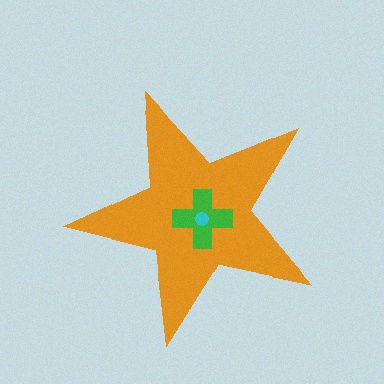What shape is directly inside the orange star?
The green cross.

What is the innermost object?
The cyan circle.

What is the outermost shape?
The orange star.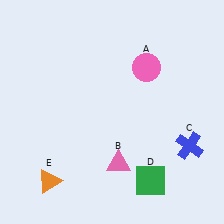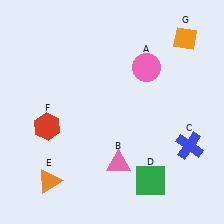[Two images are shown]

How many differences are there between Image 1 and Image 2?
There are 2 differences between the two images.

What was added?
A red hexagon (F), an orange diamond (G) were added in Image 2.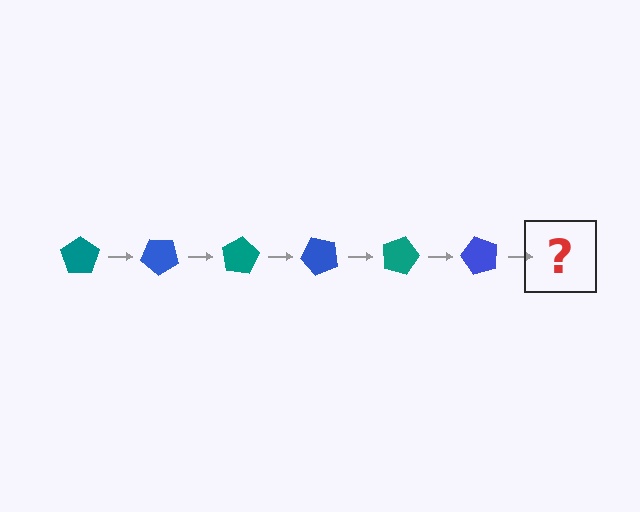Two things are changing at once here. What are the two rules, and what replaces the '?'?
The two rules are that it rotates 40 degrees each step and the color cycles through teal and blue. The '?' should be a teal pentagon, rotated 240 degrees from the start.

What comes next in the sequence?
The next element should be a teal pentagon, rotated 240 degrees from the start.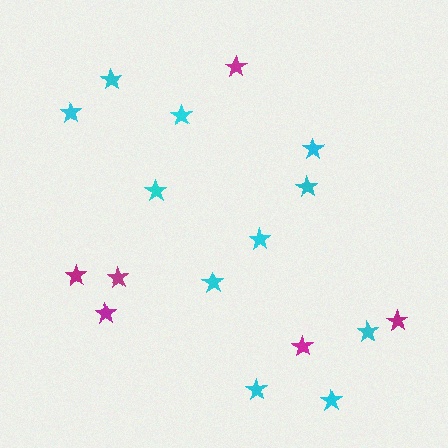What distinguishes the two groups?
There are 2 groups: one group of cyan stars (11) and one group of magenta stars (6).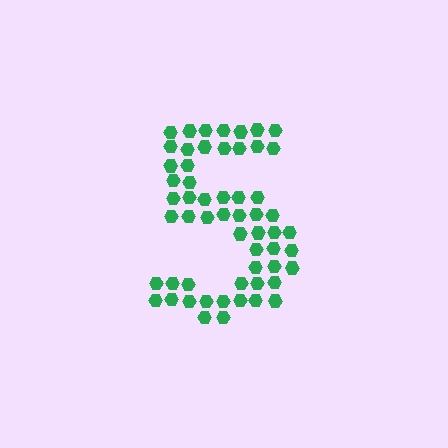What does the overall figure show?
The overall figure shows the digit 5.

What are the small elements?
The small elements are hexagons.